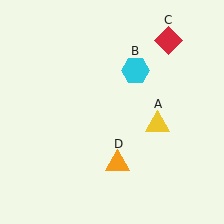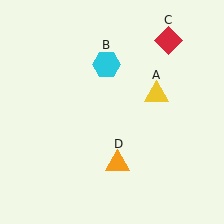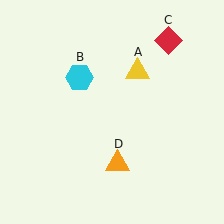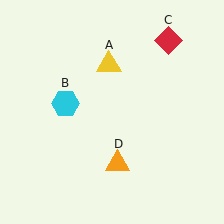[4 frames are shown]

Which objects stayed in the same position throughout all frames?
Red diamond (object C) and orange triangle (object D) remained stationary.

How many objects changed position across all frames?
2 objects changed position: yellow triangle (object A), cyan hexagon (object B).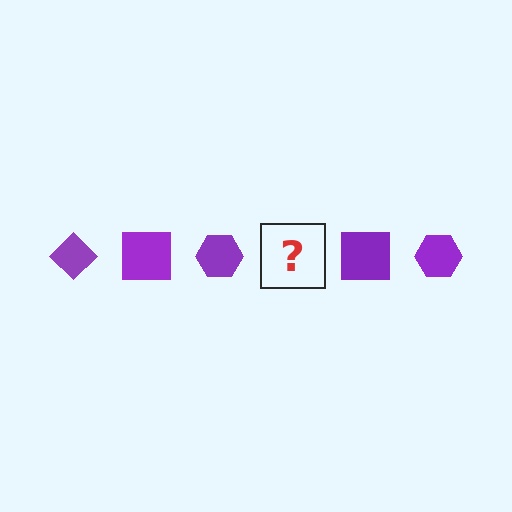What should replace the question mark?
The question mark should be replaced with a purple diamond.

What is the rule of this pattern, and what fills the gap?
The rule is that the pattern cycles through diamond, square, hexagon shapes in purple. The gap should be filled with a purple diamond.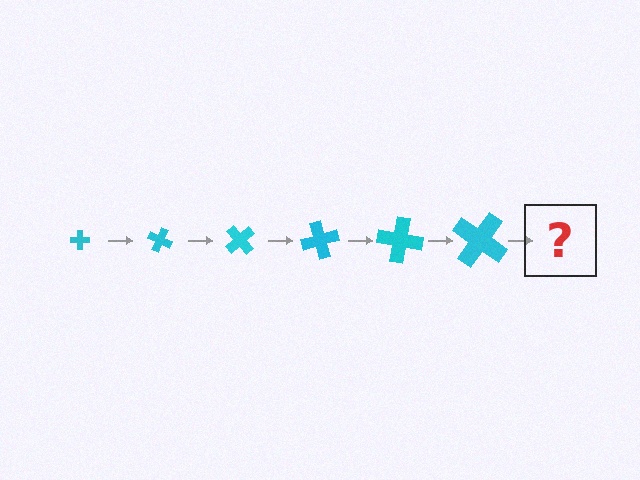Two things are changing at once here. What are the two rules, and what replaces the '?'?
The two rules are that the cross grows larger each step and it rotates 25 degrees each step. The '?' should be a cross, larger than the previous one and rotated 150 degrees from the start.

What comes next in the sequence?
The next element should be a cross, larger than the previous one and rotated 150 degrees from the start.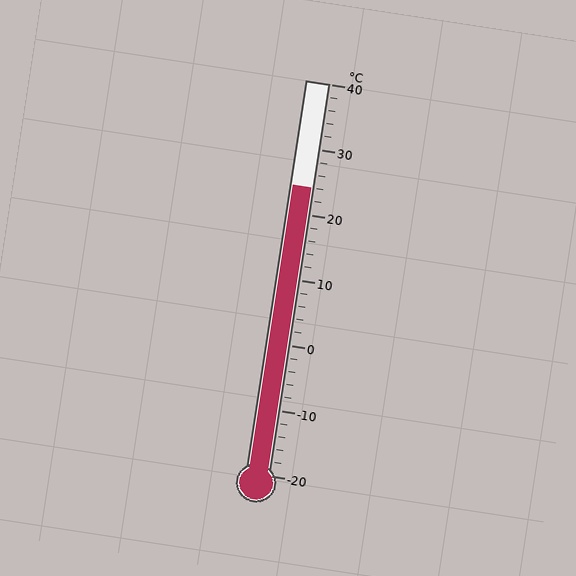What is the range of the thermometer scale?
The thermometer scale ranges from -20°C to 40°C.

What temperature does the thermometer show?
The thermometer shows approximately 24°C.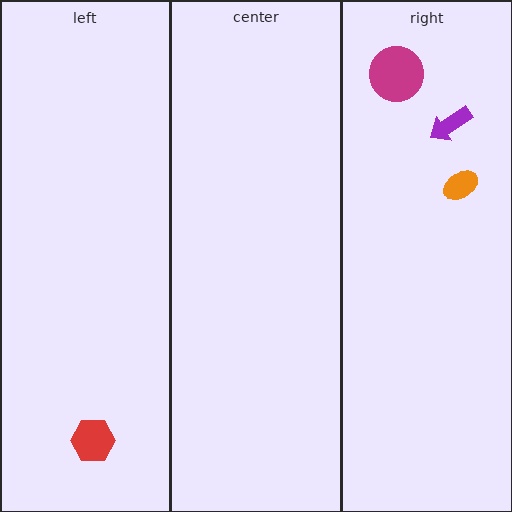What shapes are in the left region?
The red hexagon.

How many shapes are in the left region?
1.